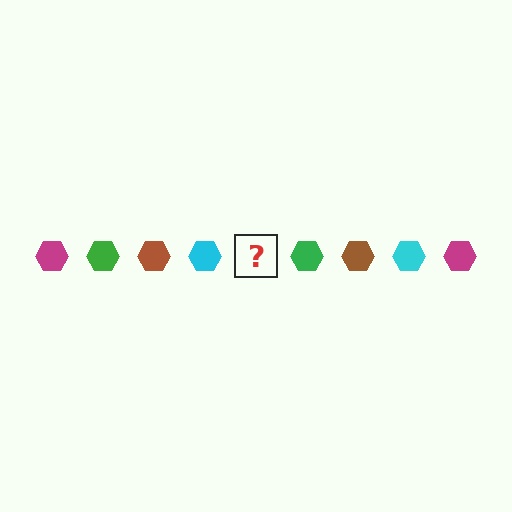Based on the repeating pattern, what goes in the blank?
The blank should be a magenta hexagon.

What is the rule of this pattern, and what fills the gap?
The rule is that the pattern cycles through magenta, green, brown, cyan hexagons. The gap should be filled with a magenta hexagon.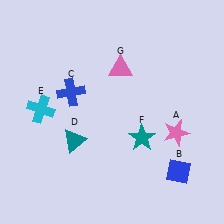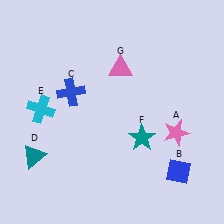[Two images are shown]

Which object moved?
The teal triangle (D) moved left.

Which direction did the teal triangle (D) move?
The teal triangle (D) moved left.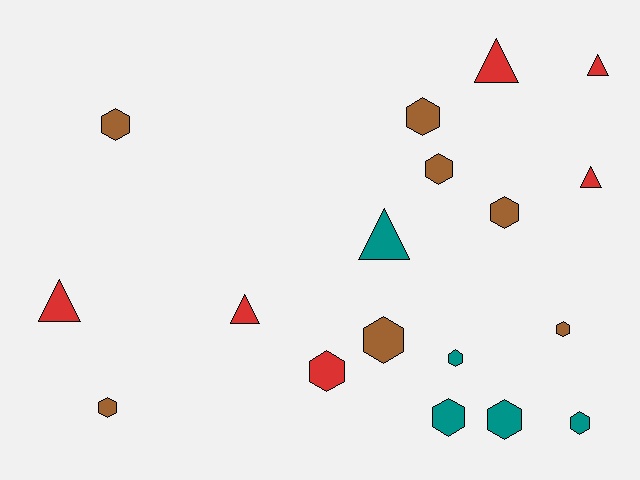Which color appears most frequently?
Brown, with 7 objects.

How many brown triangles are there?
There are no brown triangles.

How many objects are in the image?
There are 18 objects.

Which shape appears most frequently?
Hexagon, with 12 objects.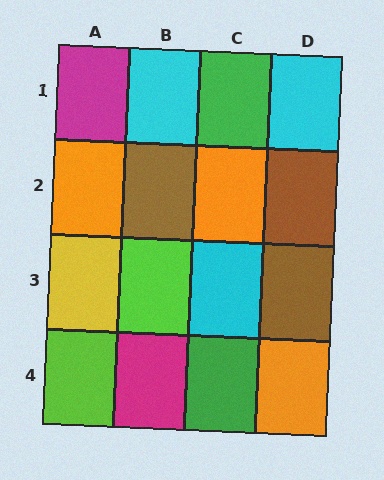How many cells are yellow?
1 cell is yellow.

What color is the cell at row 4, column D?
Orange.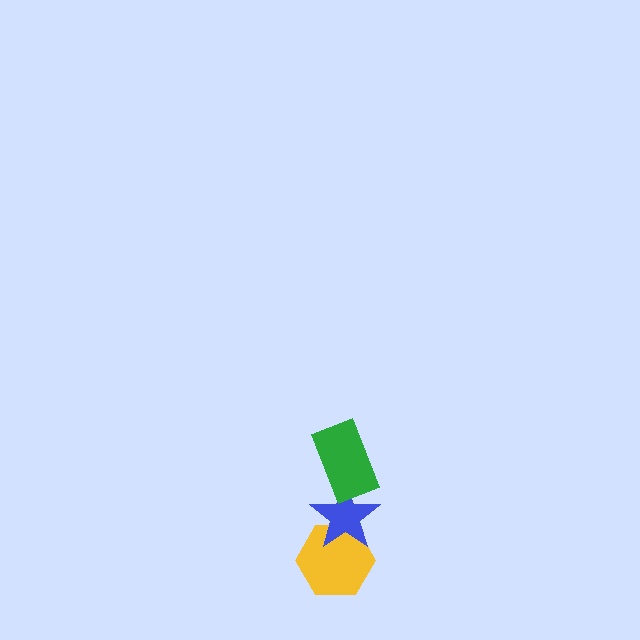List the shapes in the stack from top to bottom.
From top to bottom: the green rectangle, the blue star, the yellow hexagon.